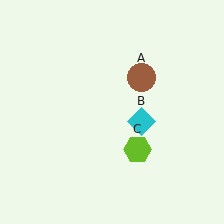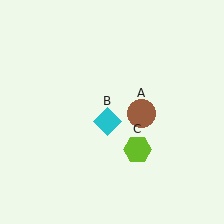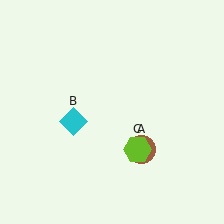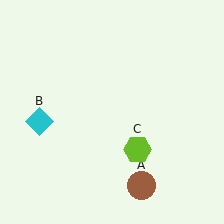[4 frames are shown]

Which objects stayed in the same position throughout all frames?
Lime hexagon (object C) remained stationary.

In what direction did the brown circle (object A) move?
The brown circle (object A) moved down.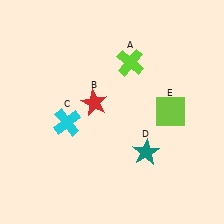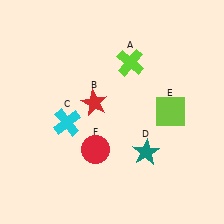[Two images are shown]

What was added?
A red circle (F) was added in Image 2.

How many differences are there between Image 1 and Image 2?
There is 1 difference between the two images.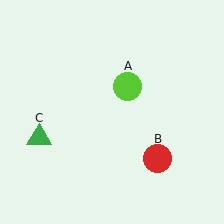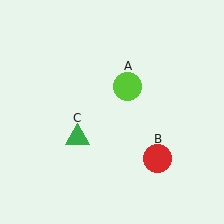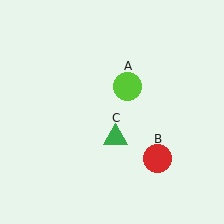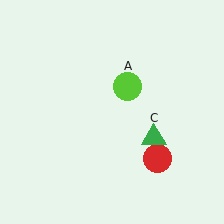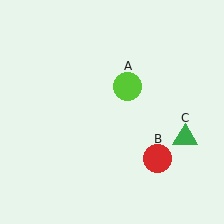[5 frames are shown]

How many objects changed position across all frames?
1 object changed position: green triangle (object C).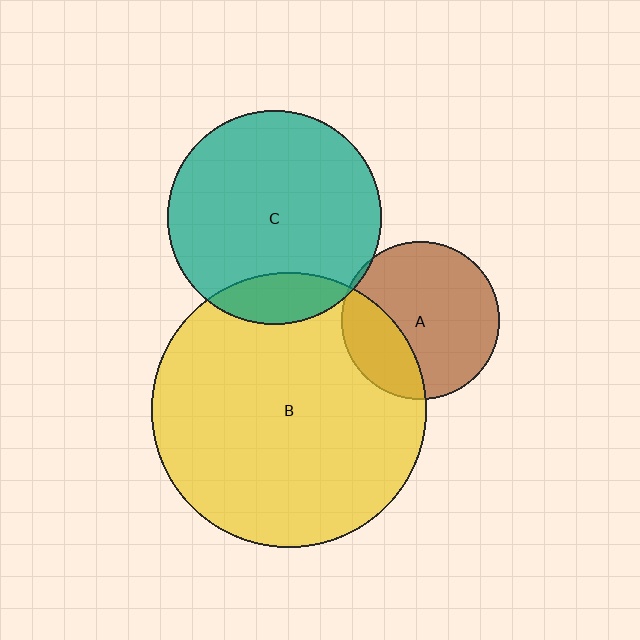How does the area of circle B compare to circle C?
Approximately 1.7 times.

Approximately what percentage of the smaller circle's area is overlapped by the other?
Approximately 15%.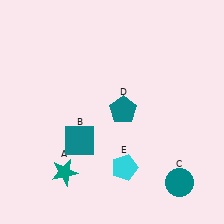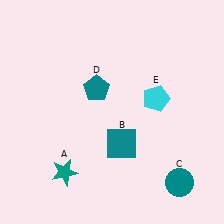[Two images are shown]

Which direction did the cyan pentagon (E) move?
The cyan pentagon (E) moved up.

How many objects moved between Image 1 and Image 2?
3 objects moved between the two images.